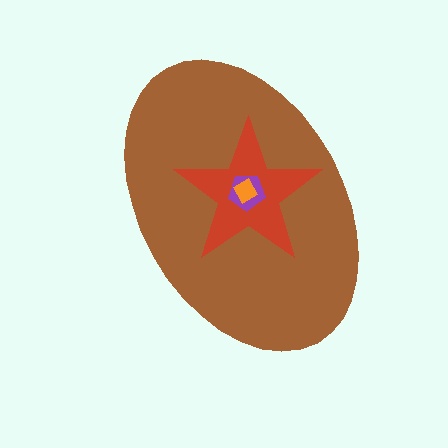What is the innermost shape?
The orange diamond.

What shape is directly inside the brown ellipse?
The red star.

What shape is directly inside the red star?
The purple pentagon.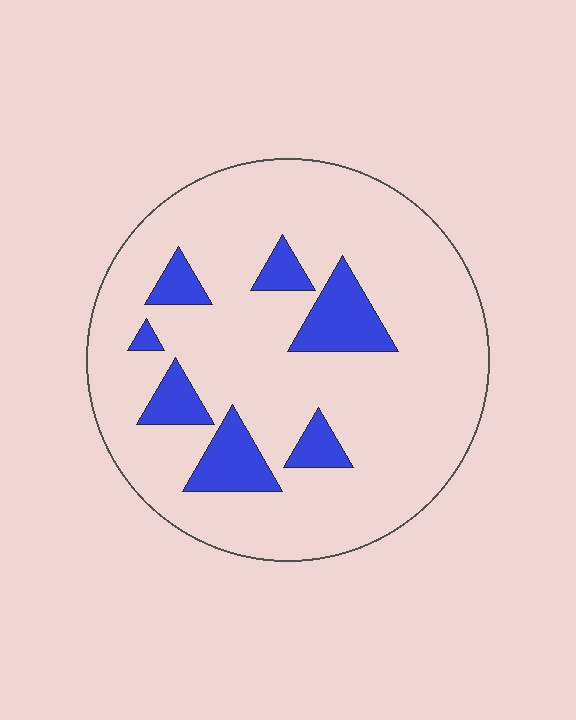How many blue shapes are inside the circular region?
7.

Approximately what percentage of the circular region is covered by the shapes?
Approximately 15%.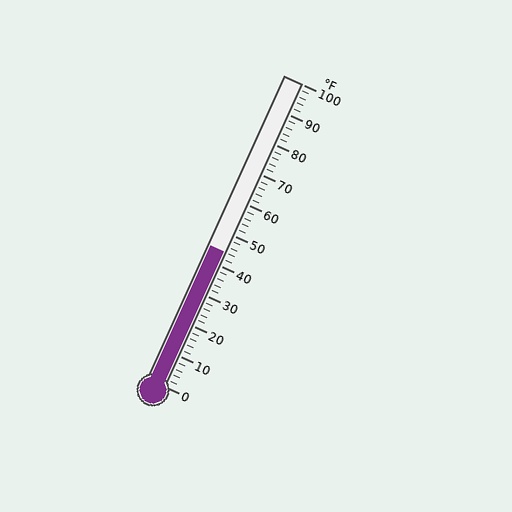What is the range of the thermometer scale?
The thermometer scale ranges from 0°F to 100°F.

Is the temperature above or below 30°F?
The temperature is above 30°F.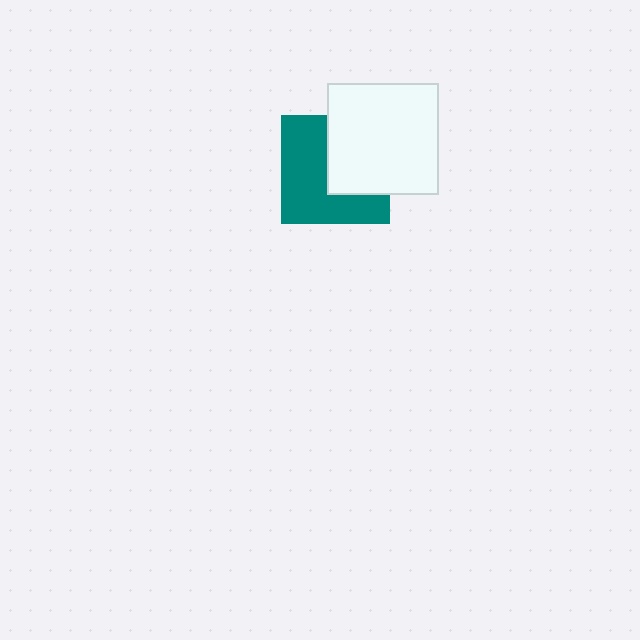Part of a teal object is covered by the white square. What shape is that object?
It is a square.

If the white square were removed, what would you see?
You would see the complete teal square.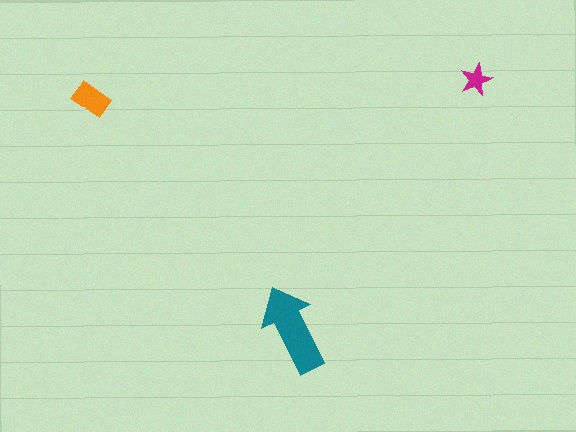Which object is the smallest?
The magenta star.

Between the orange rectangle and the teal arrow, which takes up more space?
The teal arrow.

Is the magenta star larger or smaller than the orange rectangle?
Smaller.